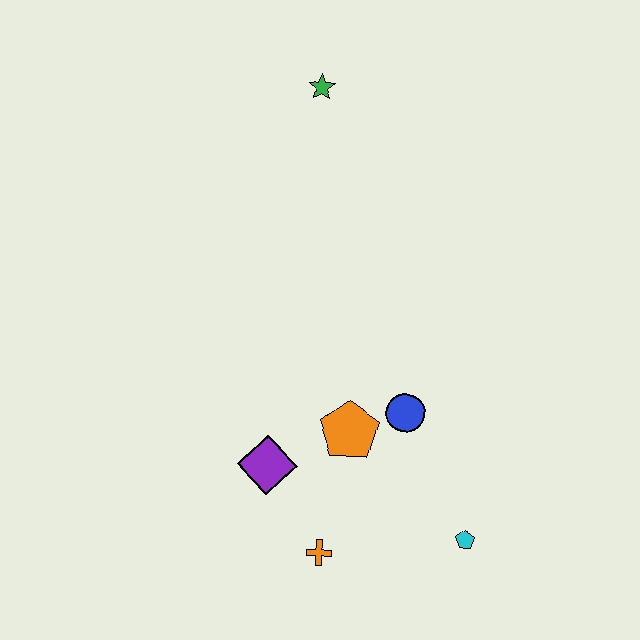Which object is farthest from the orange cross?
The green star is farthest from the orange cross.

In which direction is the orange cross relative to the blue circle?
The orange cross is below the blue circle.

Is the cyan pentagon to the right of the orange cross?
Yes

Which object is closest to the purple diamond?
The orange pentagon is closest to the purple diamond.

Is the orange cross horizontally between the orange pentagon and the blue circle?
No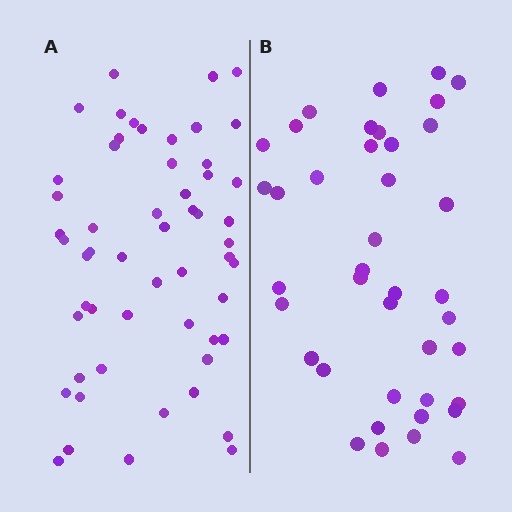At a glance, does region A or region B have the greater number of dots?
Region A (the left region) has more dots.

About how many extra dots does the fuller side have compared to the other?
Region A has approximately 15 more dots than region B.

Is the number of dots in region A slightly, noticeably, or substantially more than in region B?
Region A has noticeably more, but not dramatically so. The ratio is roughly 1.4 to 1.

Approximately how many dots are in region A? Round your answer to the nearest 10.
About 60 dots. (The exact count is 55, which rounds to 60.)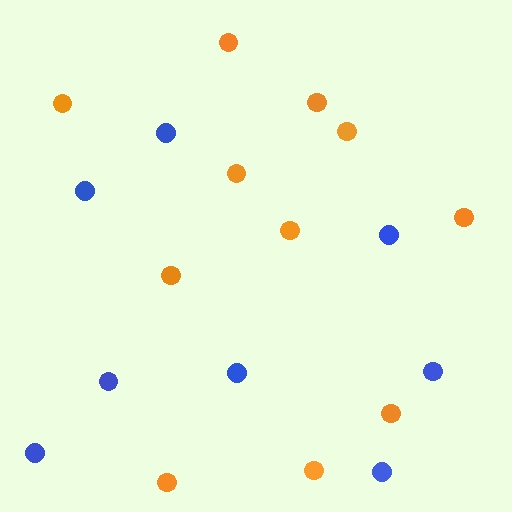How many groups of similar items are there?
There are 2 groups: one group of orange circles (11) and one group of blue circles (8).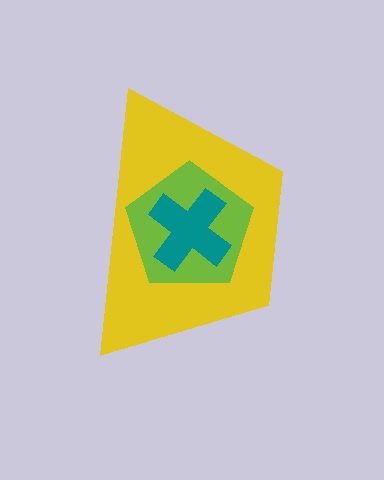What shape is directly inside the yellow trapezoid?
The lime pentagon.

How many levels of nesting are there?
3.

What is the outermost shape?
The yellow trapezoid.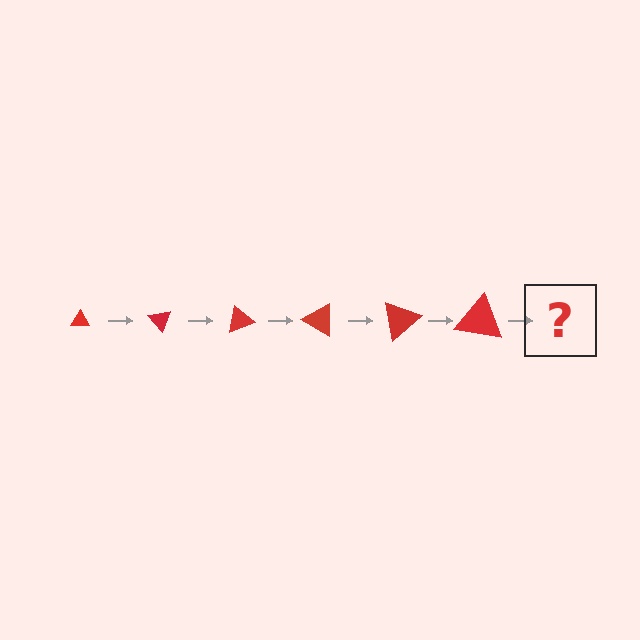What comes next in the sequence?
The next element should be a triangle, larger than the previous one and rotated 300 degrees from the start.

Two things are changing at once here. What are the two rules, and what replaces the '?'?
The two rules are that the triangle grows larger each step and it rotates 50 degrees each step. The '?' should be a triangle, larger than the previous one and rotated 300 degrees from the start.